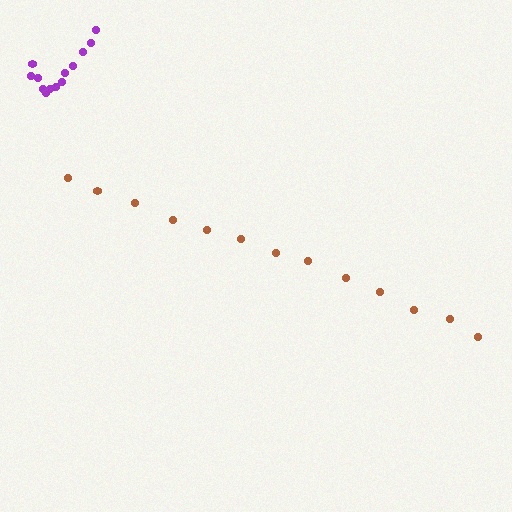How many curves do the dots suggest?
There are 2 distinct paths.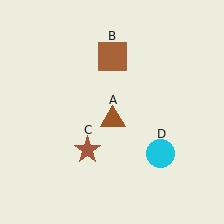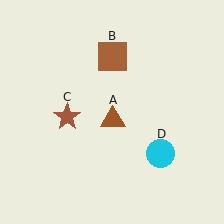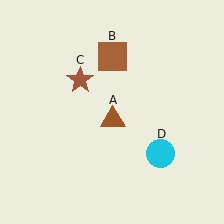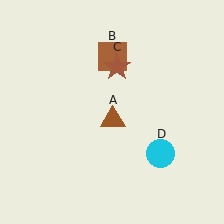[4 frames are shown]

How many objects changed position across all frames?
1 object changed position: brown star (object C).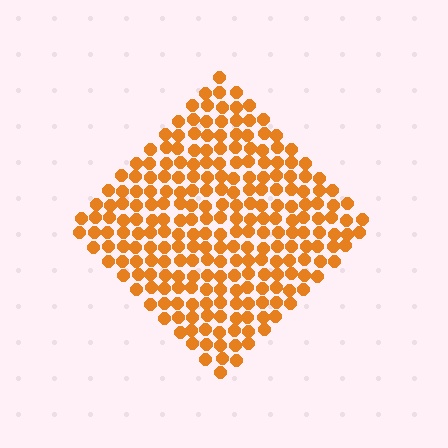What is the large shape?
The large shape is a diamond.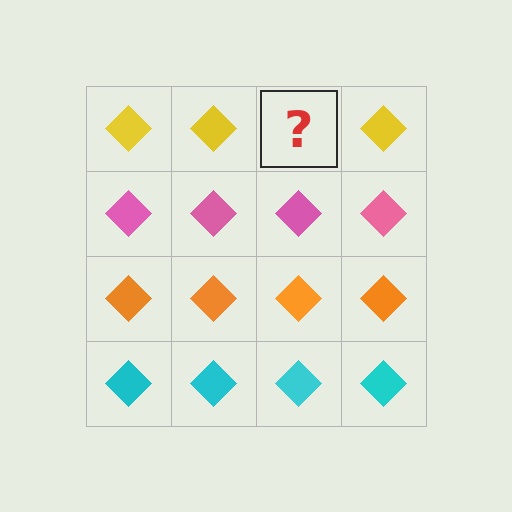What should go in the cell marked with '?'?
The missing cell should contain a yellow diamond.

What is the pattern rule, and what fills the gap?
The rule is that each row has a consistent color. The gap should be filled with a yellow diamond.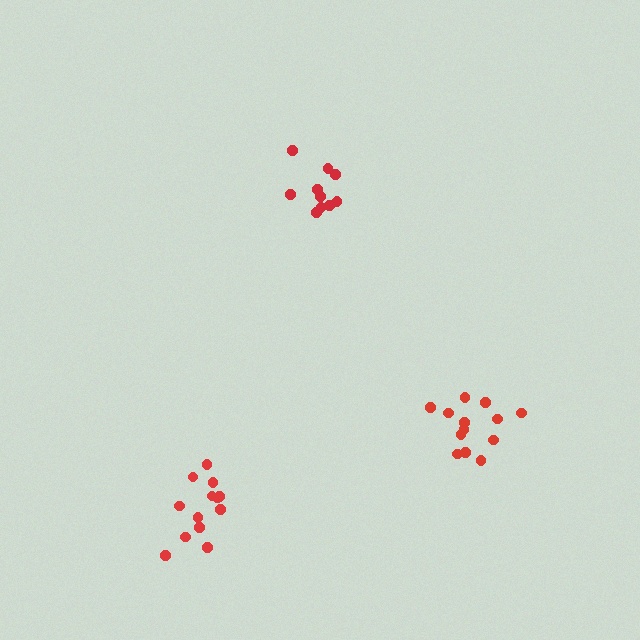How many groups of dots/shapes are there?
There are 3 groups.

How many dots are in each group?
Group 1: 13 dots, Group 2: 10 dots, Group 3: 13 dots (36 total).